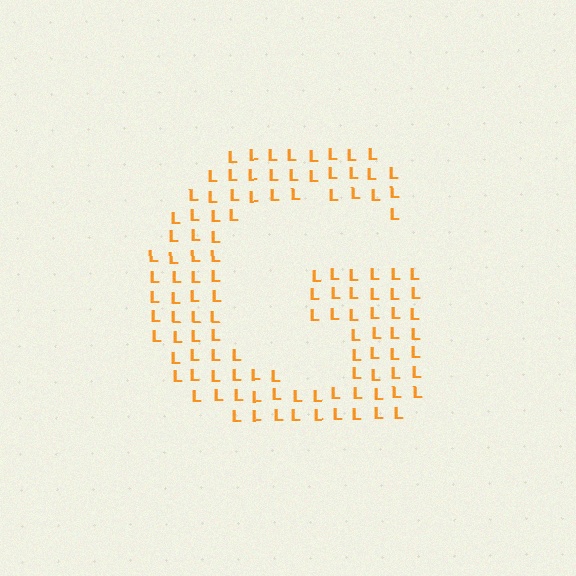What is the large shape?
The large shape is the letter G.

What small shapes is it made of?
It is made of small letter L's.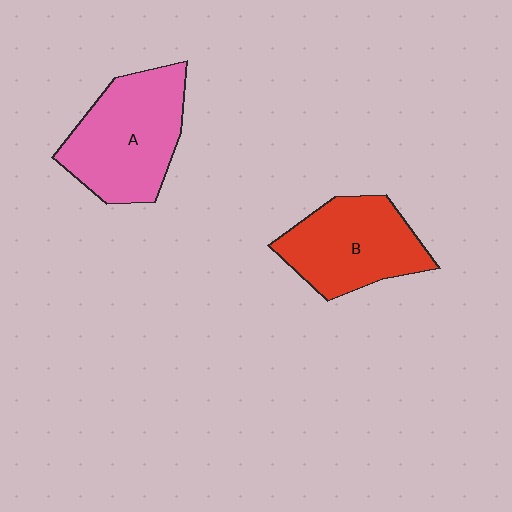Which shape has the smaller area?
Shape B (red).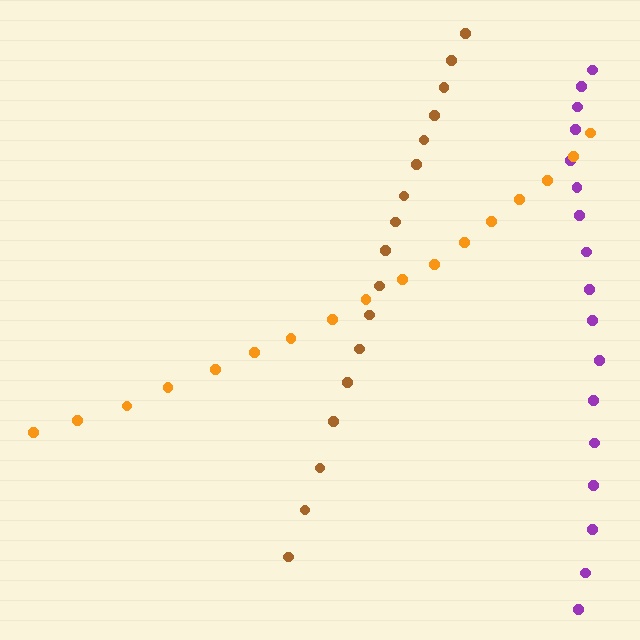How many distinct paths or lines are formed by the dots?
There are 3 distinct paths.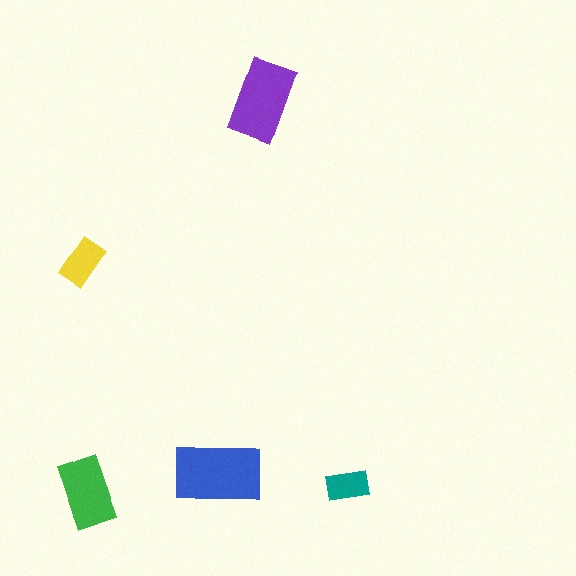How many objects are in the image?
There are 5 objects in the image.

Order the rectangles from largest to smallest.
the blue one, the purple one, the green one, the yellow one, the teal one.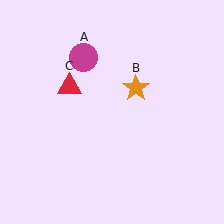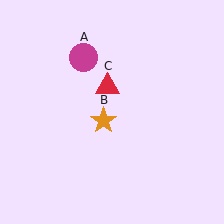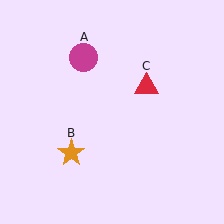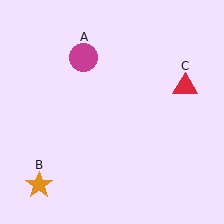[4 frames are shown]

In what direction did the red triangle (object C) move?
The red triangle (object C) moved right.